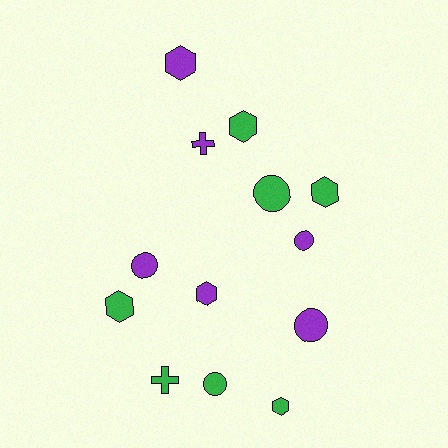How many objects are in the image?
There are 13 objects.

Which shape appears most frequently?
Hexagon, with 6 objects.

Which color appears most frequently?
Green, with 7 objects.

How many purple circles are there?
There are 3 purple circles.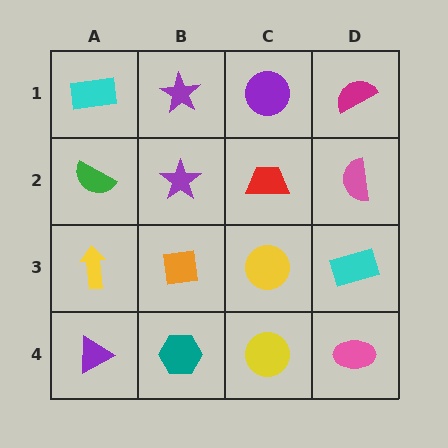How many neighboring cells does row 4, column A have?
2.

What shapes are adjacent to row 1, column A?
A green semicircle (row 2, column A), a purple star (row 1, column B).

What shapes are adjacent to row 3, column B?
A purple star (row 2, column B), a teal hexagon (row 4, column B), a yellow arrow (row 3, column A), a yellow circle (row 3, column C).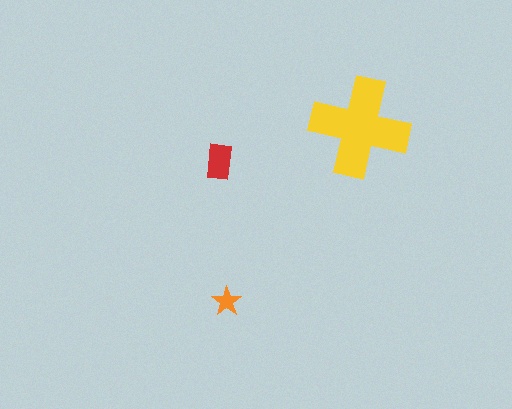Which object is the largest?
The yellow cross.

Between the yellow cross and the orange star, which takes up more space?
The yellow cross.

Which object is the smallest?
The orange star.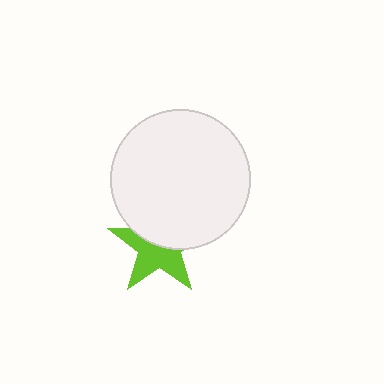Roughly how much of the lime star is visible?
About half of it is visible (roughly 54%).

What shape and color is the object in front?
The object in front is a white circle.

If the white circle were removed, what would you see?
You would see the complete lime star.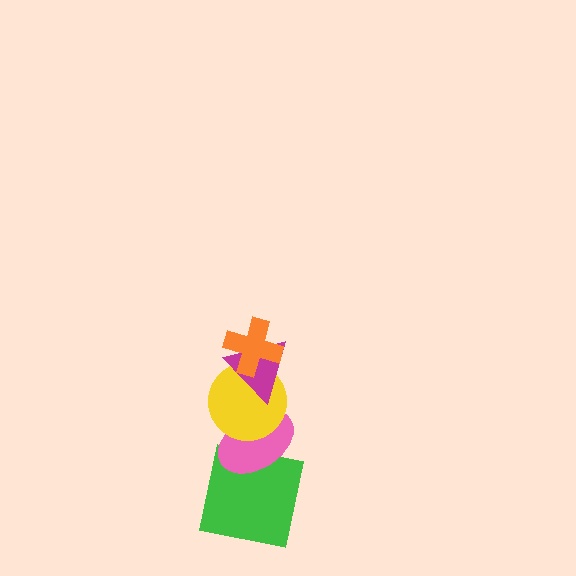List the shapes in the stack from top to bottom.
From top to bottom: the orange cross, the magenta triangle, the yellow circle, the pink ellipse, the green square.